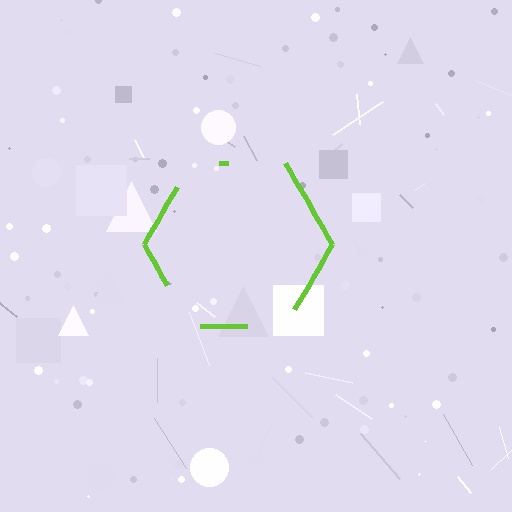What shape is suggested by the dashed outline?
The dashed outline suggests a hexagon.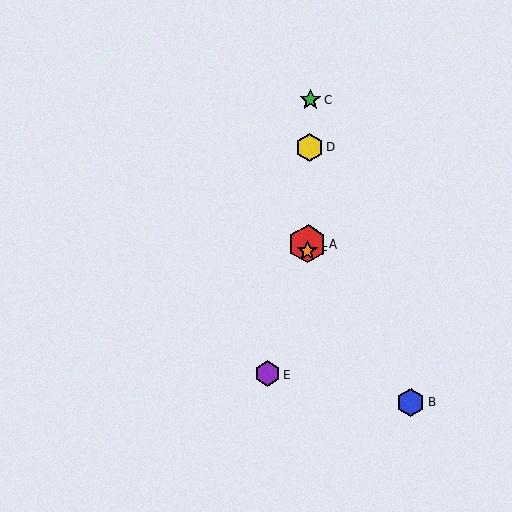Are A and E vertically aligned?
No, A is at x≈308 and E is at x≈267.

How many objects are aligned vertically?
4 objects (A, C, D, F) are aligned vertically.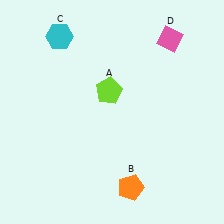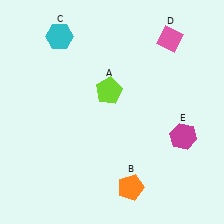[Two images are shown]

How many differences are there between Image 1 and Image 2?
There is 1 difference between the two images.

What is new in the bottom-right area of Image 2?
A magenta hexagon (E) was added in the bottom-right area of Image 2.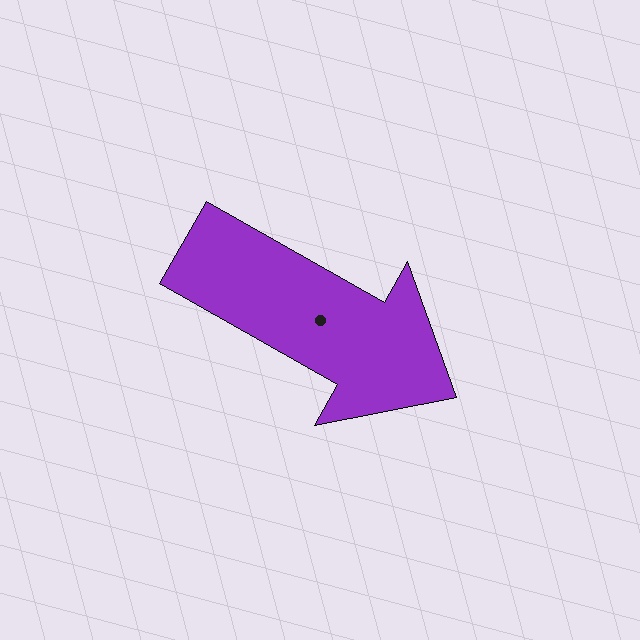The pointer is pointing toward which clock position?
Roughly 4 o'clock.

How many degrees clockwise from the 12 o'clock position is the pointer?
Approximately 120 degrees.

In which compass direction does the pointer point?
Southeast.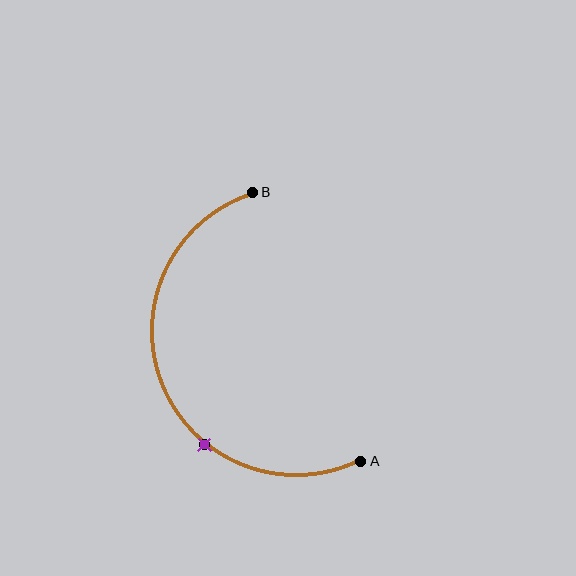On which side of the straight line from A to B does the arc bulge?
The arc bulges to the left of the straight line connecting A and B.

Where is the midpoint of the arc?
The arc midpoint is the point on the curve farthest from the straight line joining A and B. It sits to the left of that line.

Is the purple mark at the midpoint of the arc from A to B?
No. The purple mark lies on the arc but is closer to endpoint A. The arc midpoint would be at the point on the curve equidistant along the arc from both A and B.